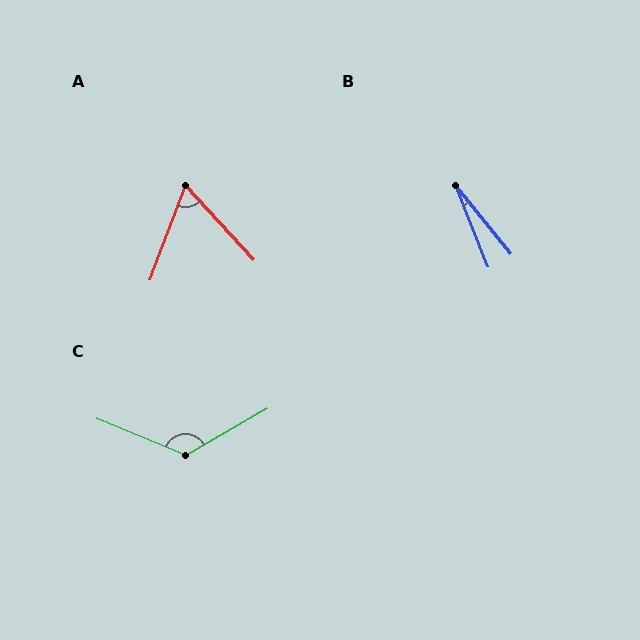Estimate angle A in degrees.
Approximately 63 degrees.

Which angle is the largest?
C, at approximately 127 degrees.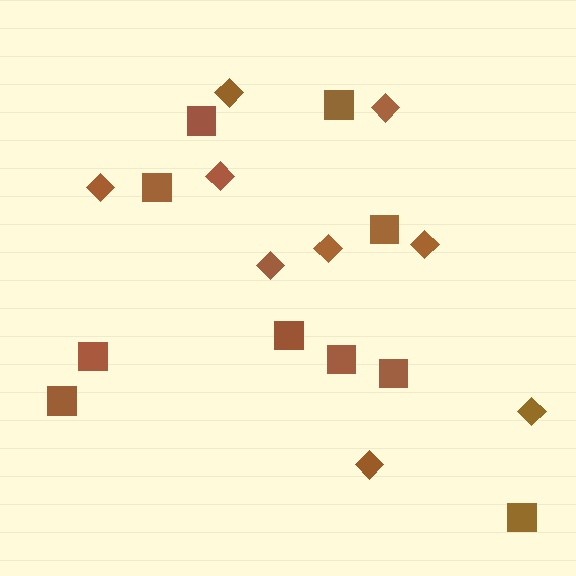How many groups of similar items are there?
There are 2 groups: one group of diamonds (9) and one group of squares (10).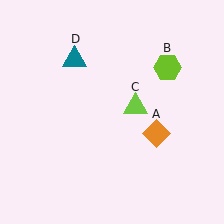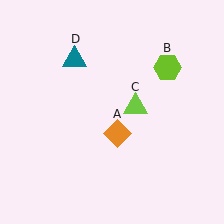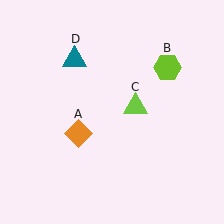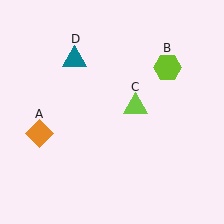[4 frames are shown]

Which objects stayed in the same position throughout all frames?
Lime hexagon (object B) and lime triangle (object C) and teal triangle (object D) remained stationary.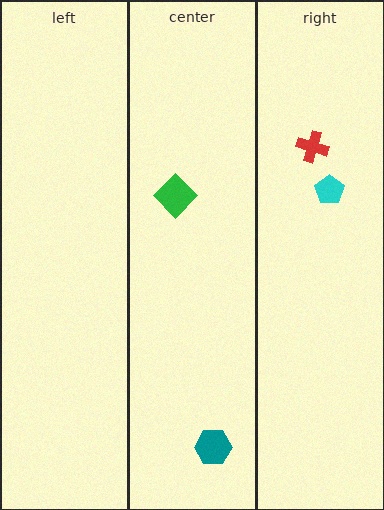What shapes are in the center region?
The green diamond, the teal hexagon.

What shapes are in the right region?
The cyan pentagon, the red cross.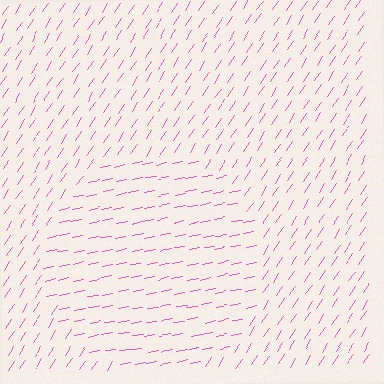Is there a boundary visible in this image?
Yes, there is a texture boundary formed by a change in line orientation.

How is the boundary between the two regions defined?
The boundary is defined purely by a change in line orientation (approximately 45 degrees difference). All lines are the same color and thickness.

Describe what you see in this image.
The image is filled with small pink line segments. A circle region in the image has lines oriented differently from the surrounding lines, creating a visible texture boundary.